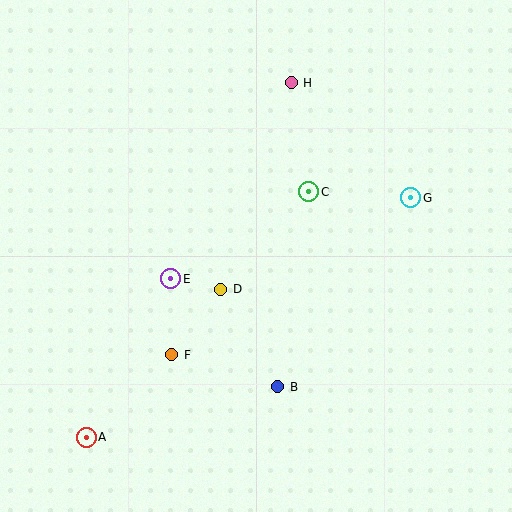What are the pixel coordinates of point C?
Point C is at (309, 192).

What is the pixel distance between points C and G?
The distance between C and G is 102 pixels.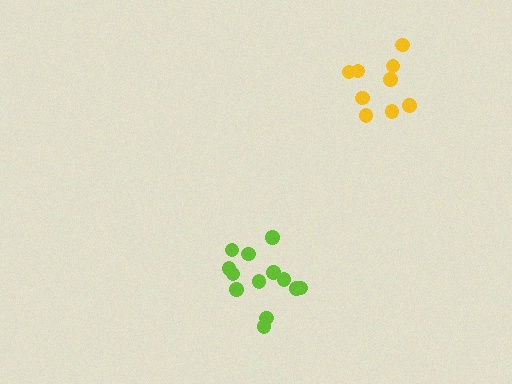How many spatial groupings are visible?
There are 2 spatial groupings.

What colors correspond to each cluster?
The clusters are colored: lime, yellow.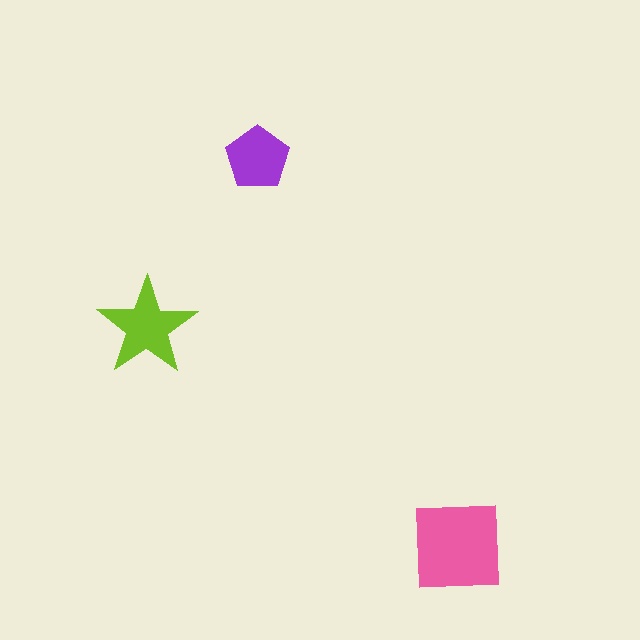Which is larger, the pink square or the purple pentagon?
The pink square.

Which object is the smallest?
The purple pentagon.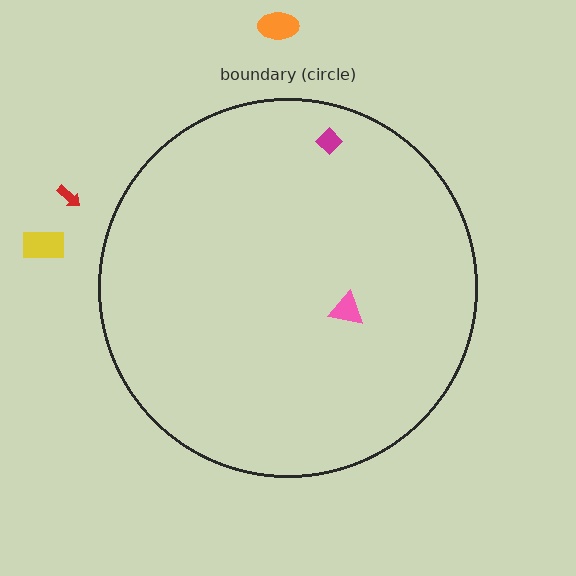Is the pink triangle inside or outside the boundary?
Inside.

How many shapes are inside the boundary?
2 inside, 3 outside.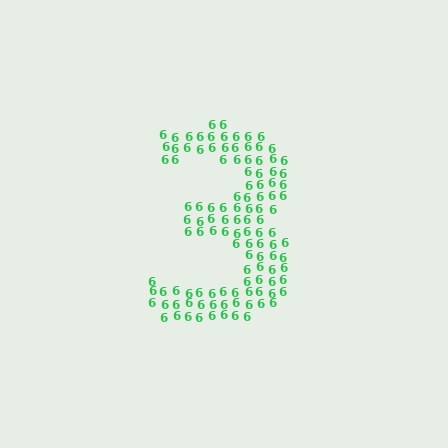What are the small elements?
The small elements are digit 6's.